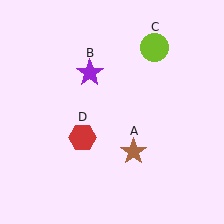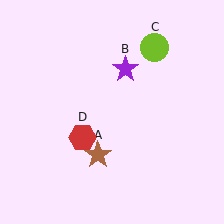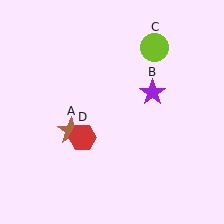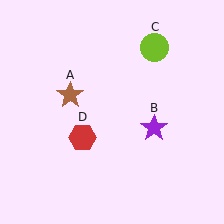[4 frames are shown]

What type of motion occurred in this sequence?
The brown star (object A), purple star (object B) rotated clockwise around the center of the scene.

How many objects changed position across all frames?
2 objects changed position: brown star (object A), purple star (object B).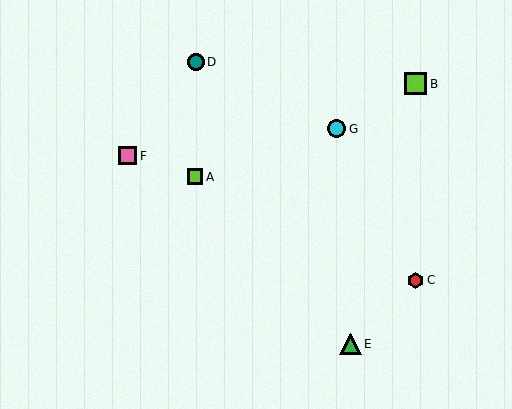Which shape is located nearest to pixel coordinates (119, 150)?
The pink square (labeled F) at (128, 156) is nearest to that location.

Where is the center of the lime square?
The center of the lime square is at (416, 84).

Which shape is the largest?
The lime square (labeled B) is the largest.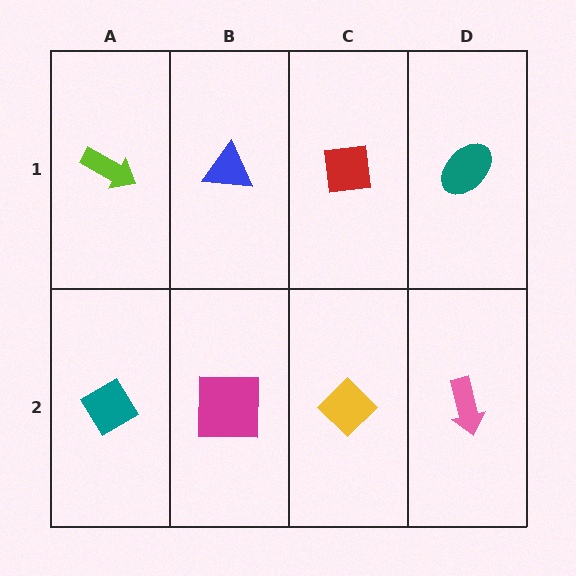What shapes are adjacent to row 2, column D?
A teal ellipse (row 1, column D), a yellow diamond (row 2, column C).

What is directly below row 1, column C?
A yellow diamond.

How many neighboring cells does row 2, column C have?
3.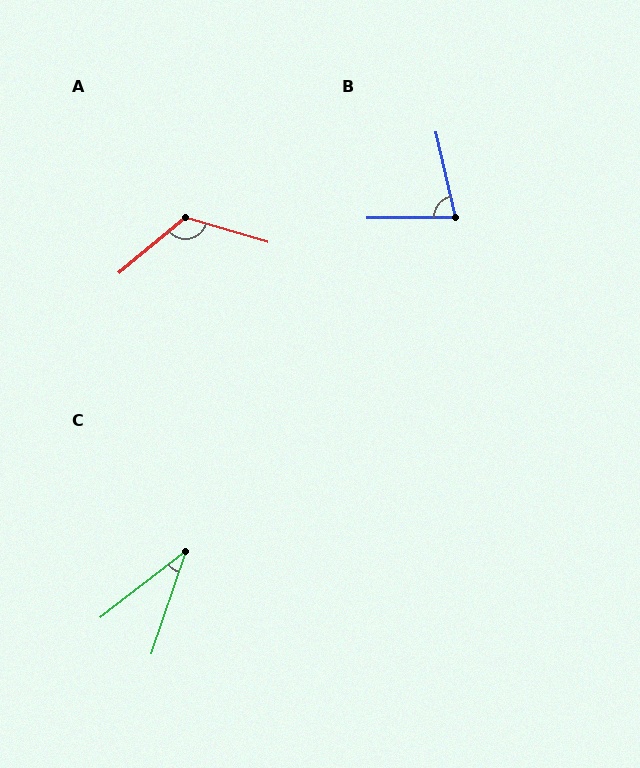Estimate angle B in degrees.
Approximately 77 degrees.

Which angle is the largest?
A, at approximately 123 degrees.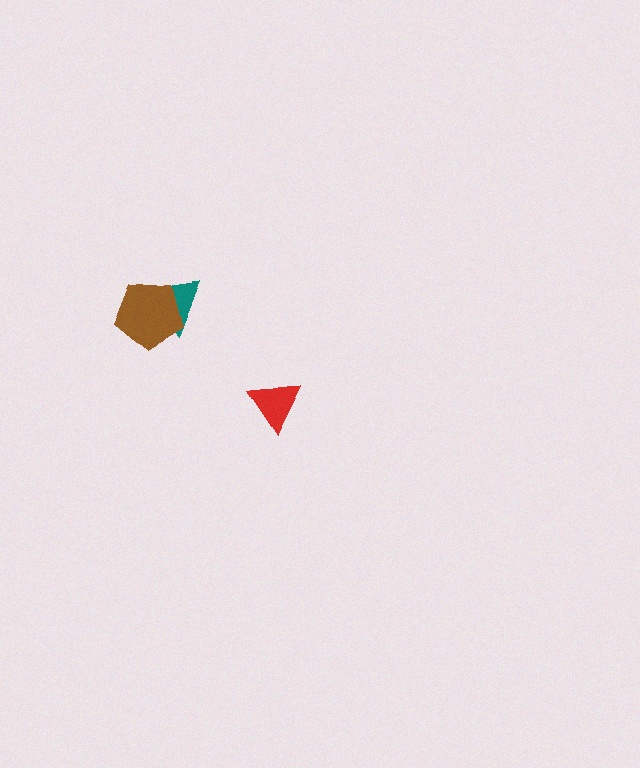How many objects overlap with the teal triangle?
1 object overlaps with the teal triangle.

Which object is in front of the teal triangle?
The brown pentagon is in front of the teal triangle.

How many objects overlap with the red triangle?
0 objects overlap with the red triangle.